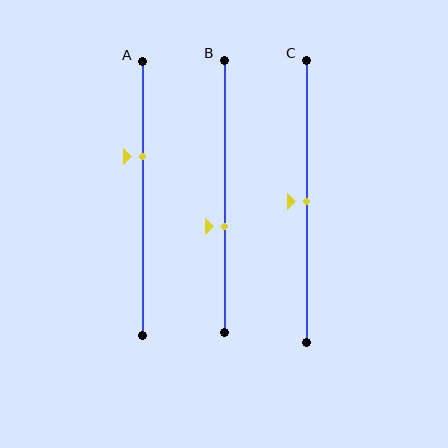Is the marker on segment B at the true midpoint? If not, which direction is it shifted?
No, the marker on segment B is shifted downward by about 11% of the segment length.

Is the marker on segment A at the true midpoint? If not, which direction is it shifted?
No, the marker on segment A is shifted upward by about 16% of the segment length.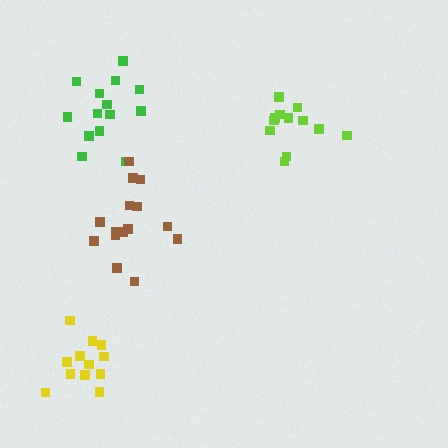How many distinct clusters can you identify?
There are 4 distinct clusters.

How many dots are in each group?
Group 1: 12 dots, Group 2: 14 dots, Group 3: 12 dots, Group 4: 15 dots (53 total).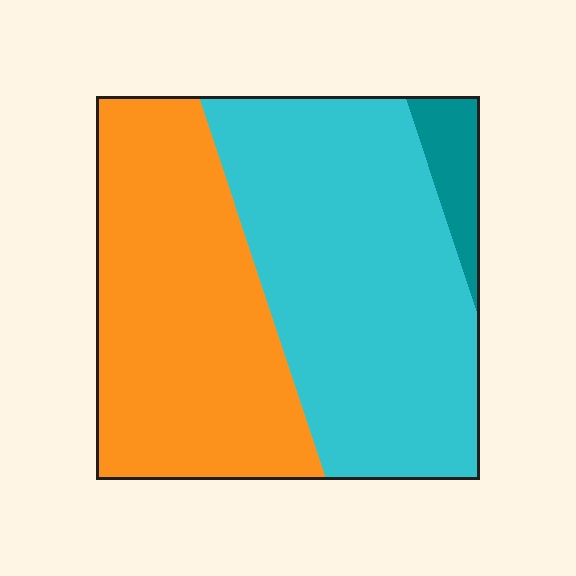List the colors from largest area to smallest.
From largest to smallest: cyan, orange, teal.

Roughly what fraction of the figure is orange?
Orange covers around 45% of the figure.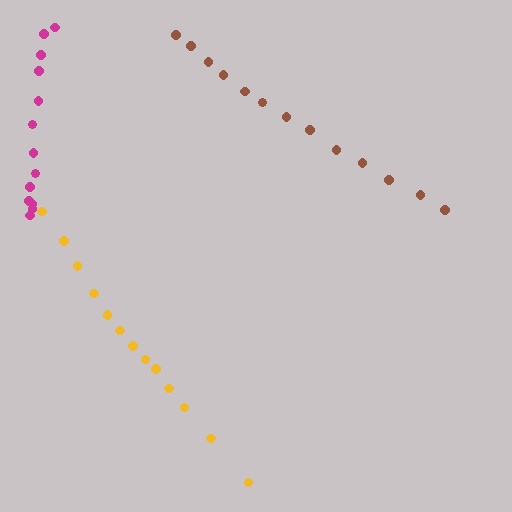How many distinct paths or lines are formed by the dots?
There are 3 distinct paths.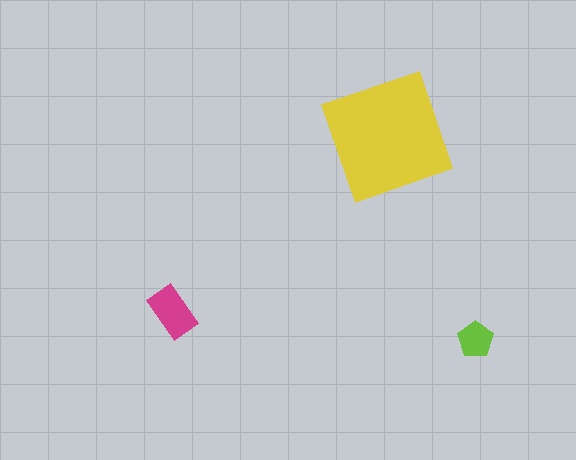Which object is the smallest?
The lime pentagon.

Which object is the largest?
The yellow square.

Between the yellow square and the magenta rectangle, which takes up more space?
The yellow square.